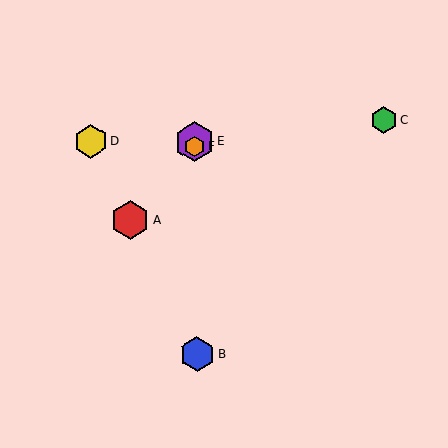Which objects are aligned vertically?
Objects B, E, F are aligned vertically.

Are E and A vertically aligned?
No, E is at x≈194 and A is at x≈130.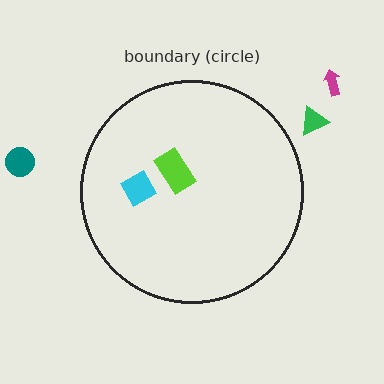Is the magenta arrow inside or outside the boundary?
Outside.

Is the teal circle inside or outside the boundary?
Outside.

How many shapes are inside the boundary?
2 inside, 3 outside.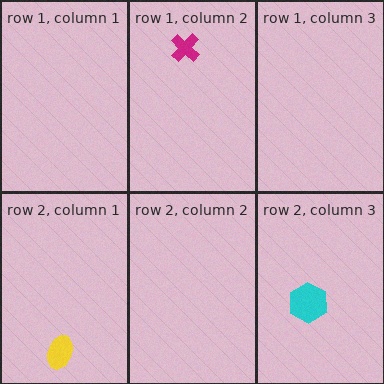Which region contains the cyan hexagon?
The row 2, column 3 region.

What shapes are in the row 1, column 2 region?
The magenta cross.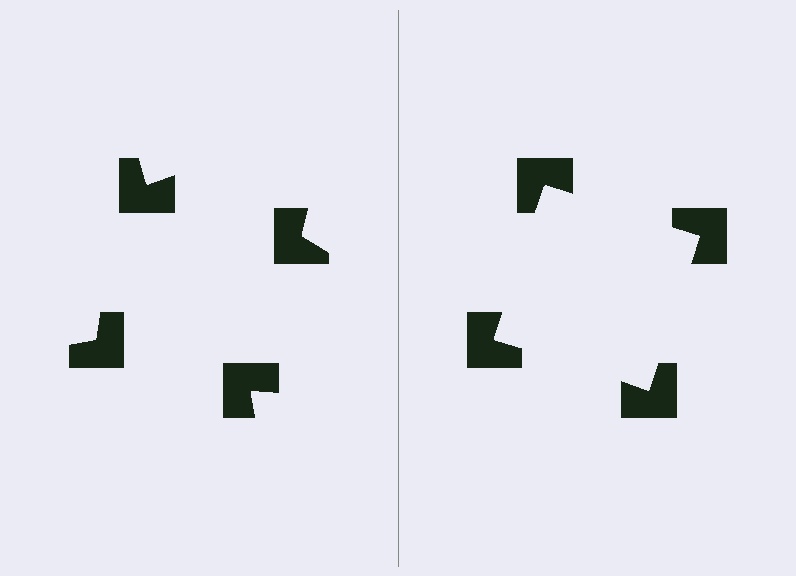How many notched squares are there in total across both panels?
8 — 4 on each side.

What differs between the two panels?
The notched squares are positioned identically on both sides; only the wedge orientations differ. On the right they align to a square; on the left they are misaligned.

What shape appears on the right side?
An illusory square.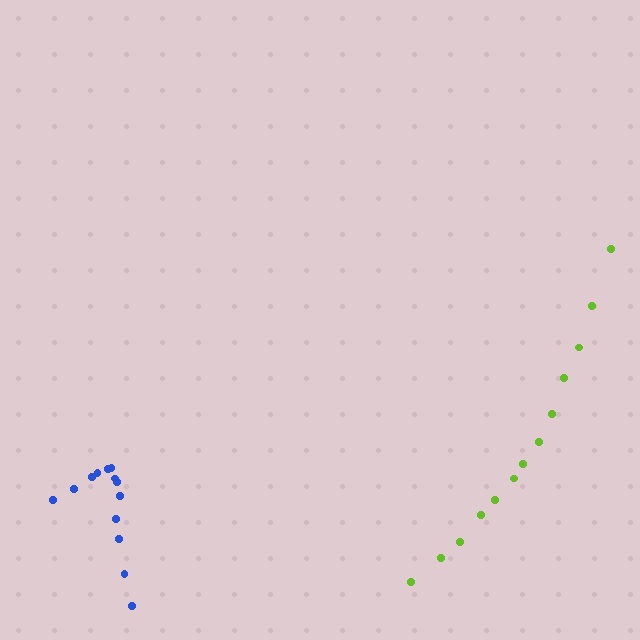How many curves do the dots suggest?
There are 2 distinct paths.